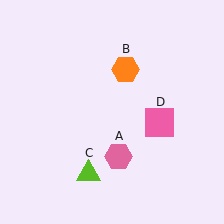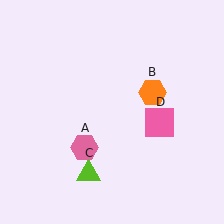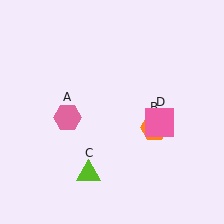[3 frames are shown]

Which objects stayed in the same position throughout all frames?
Lime triangle (object C) and pink square (object D) remained stationary.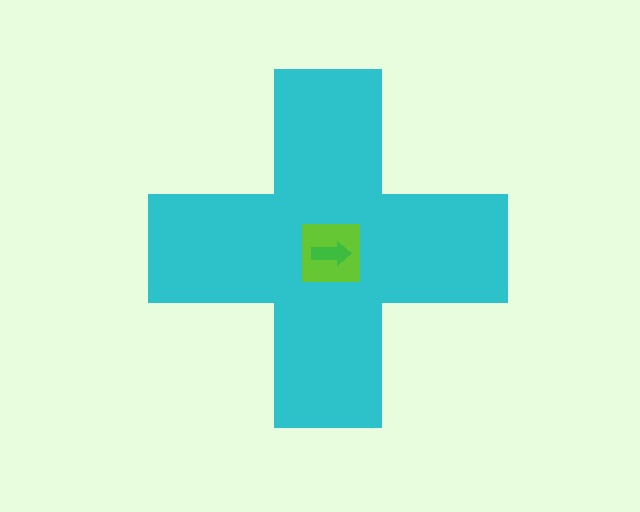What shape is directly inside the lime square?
The green arrow.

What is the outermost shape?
The cyan cross.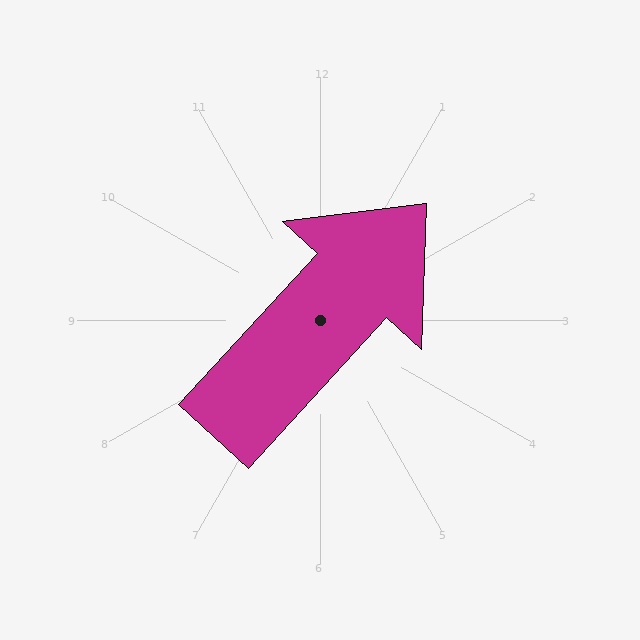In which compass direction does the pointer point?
Northeast.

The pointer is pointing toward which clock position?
Roughly 1 o'clock.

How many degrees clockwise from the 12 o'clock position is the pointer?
Approximately 43 degrees.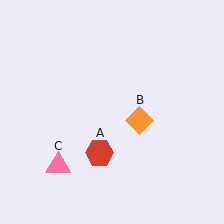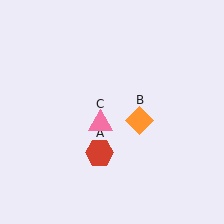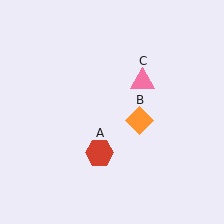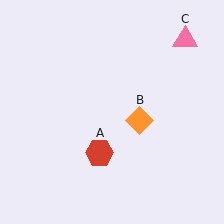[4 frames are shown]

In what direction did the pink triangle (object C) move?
The pink triangle (object C) moved up and to the right.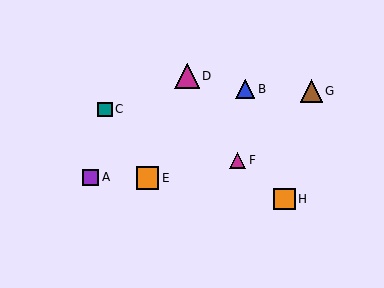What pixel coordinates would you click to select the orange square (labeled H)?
Click at (284, 199) to select the orange square H.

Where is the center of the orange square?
The center of the orange square is at (284, 199).